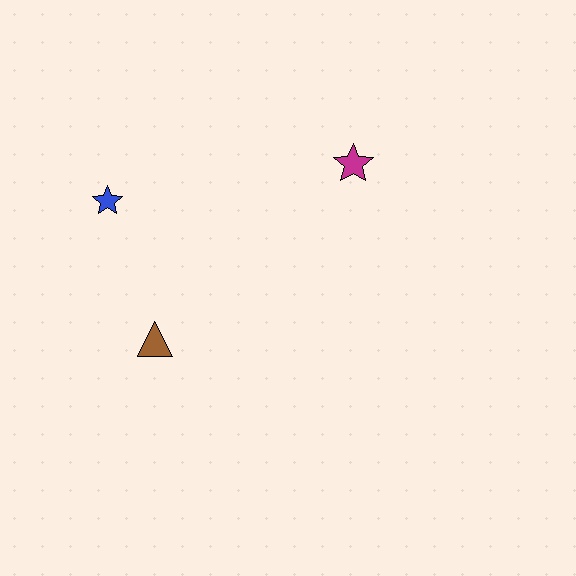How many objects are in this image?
There are 3 objects.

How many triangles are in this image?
There is 1 triangle.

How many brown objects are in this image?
There is 1 brown object.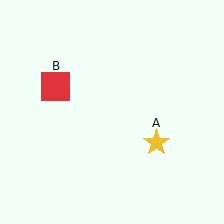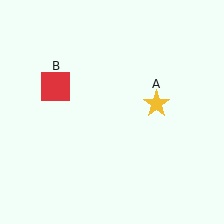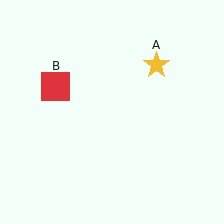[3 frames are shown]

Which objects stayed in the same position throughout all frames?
Red square (object B) remained stationary.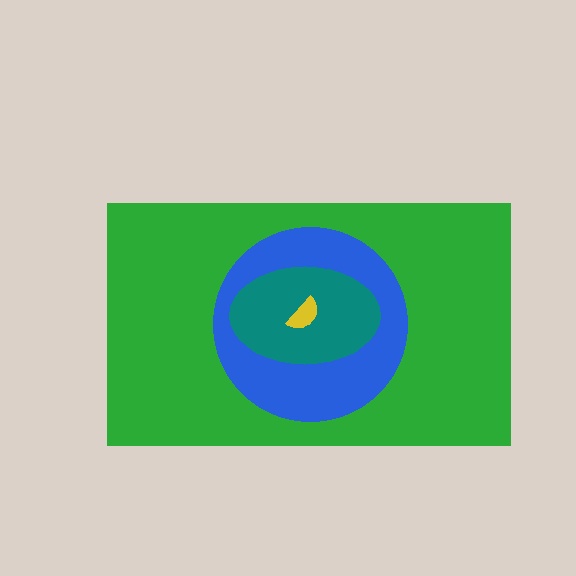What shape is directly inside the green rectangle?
The blue circle.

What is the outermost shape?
The green rectangle.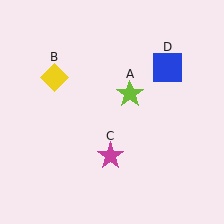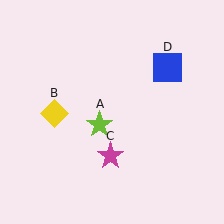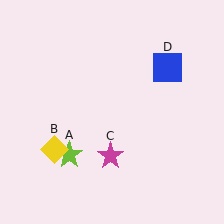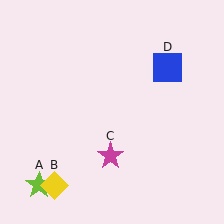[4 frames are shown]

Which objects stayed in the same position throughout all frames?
Magenta star (object C) and blue square (object D) remained stationary.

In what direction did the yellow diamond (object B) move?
The yellow diamond (object B) moved down.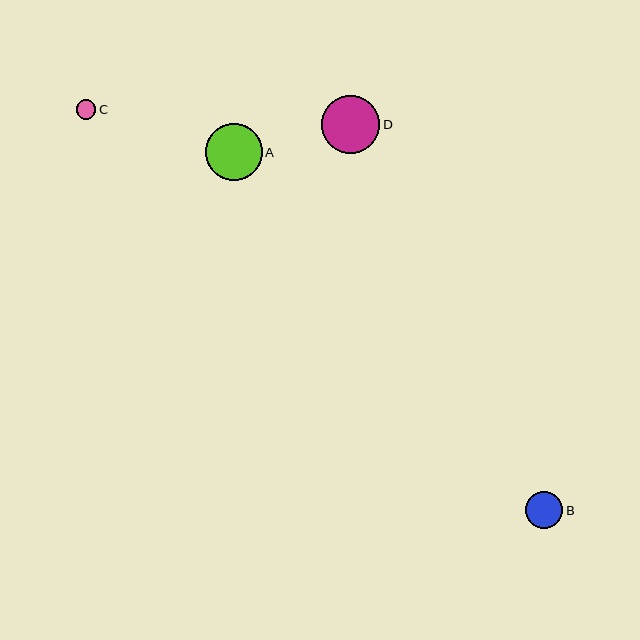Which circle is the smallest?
Circle C is the smallest with a size of approximately 20 pixels.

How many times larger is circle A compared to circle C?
Circle A is approximately 2.9 times the size of circle C.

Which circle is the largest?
Circle D is the largest with a size of approximately 58 pixels.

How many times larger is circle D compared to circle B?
Circle D is approximately 1.6 times the size of circle B.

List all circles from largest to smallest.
From largest to smallest: D, A, B, C.